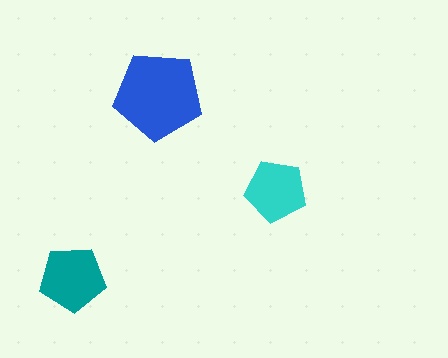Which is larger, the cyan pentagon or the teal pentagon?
The teal one.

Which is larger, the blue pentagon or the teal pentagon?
The blue one.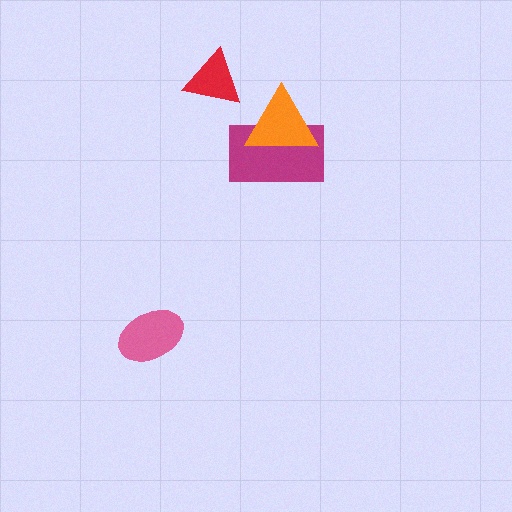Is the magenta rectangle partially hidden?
Yes, it is partially covered by another shape.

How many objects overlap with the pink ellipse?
0 objects overlap with the pink ellipse.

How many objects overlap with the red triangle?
0 objects overlap with the red triangle.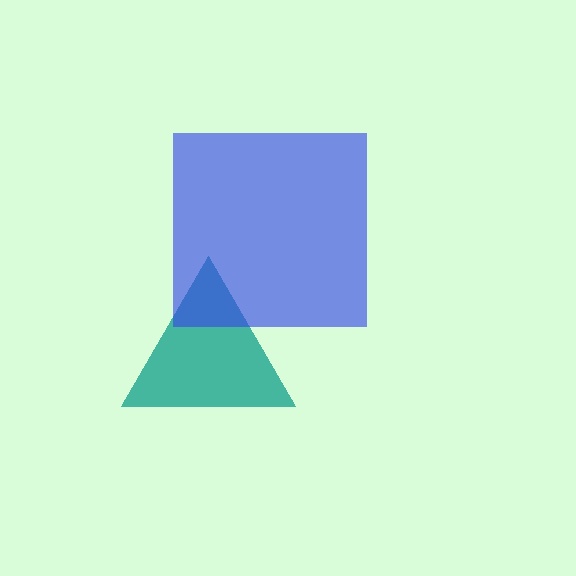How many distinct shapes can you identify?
There are 2 distinct shapes: a teal triangle, a blue square.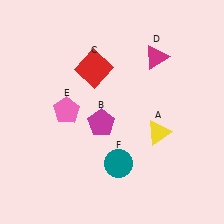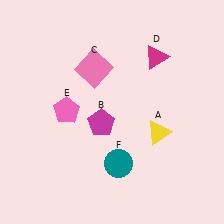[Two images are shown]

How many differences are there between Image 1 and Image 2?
There is 1 difference between the two images.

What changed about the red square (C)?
In Image 1, C is red. In Image 2, it changed to pink.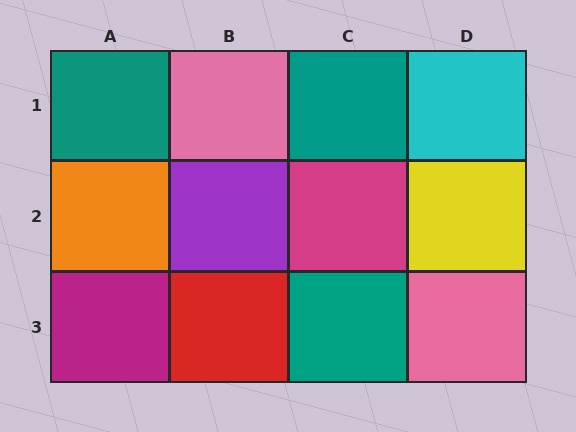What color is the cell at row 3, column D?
Pink.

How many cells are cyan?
1 cell is cyan.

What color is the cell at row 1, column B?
Pink.